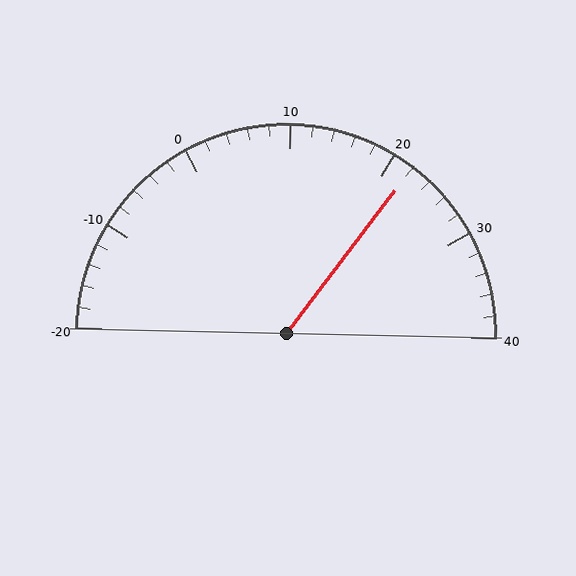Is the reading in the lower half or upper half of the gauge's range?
The reading is in the upper half of the range (-20 to 40).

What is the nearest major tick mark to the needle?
The nearest major tick mark is 20.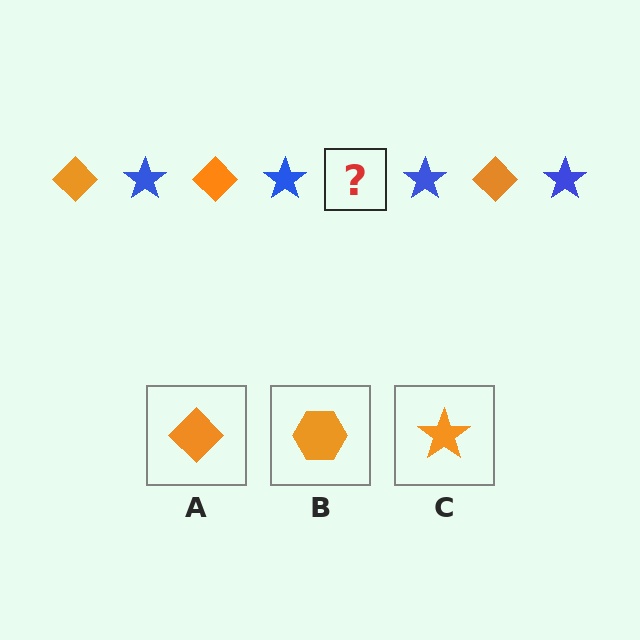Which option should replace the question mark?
Option A.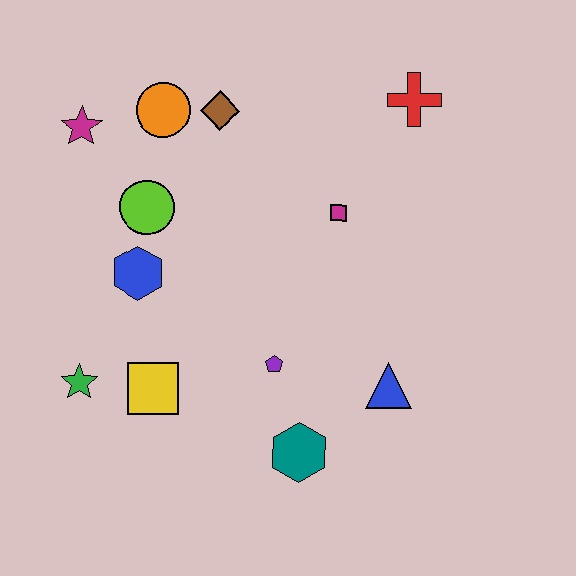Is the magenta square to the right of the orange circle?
Yes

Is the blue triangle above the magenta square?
No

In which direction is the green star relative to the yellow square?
The green star is to the left of the yellow square.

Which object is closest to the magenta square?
The red cross is closest to the magenta square.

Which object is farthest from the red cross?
The green star is farthest from the red cross.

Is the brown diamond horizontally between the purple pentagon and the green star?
Yes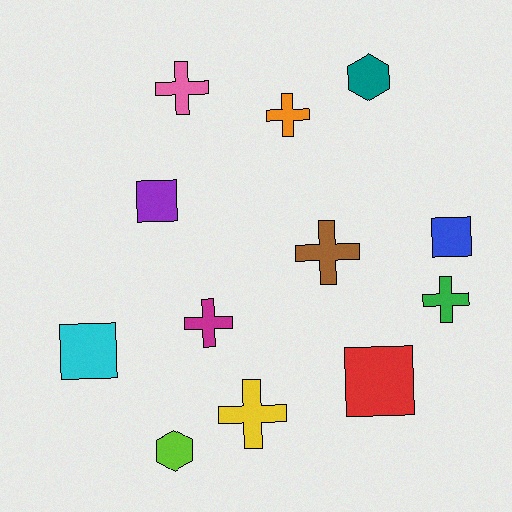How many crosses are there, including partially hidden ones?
There are 6 crosses.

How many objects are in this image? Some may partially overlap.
There are 12 objects.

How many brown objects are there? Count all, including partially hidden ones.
There is 1 brown object.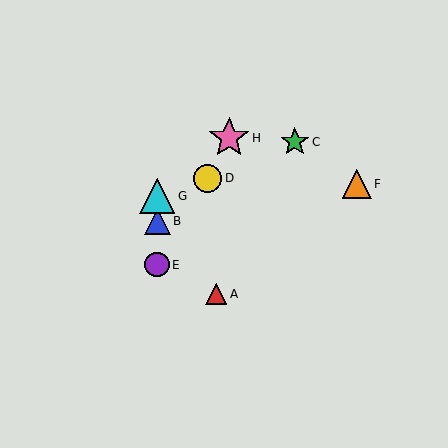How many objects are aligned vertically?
3 objects (B, E, G) are aligned vertically.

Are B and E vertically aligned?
Yes, both are at x≈157.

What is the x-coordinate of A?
Object A is at x≈216.